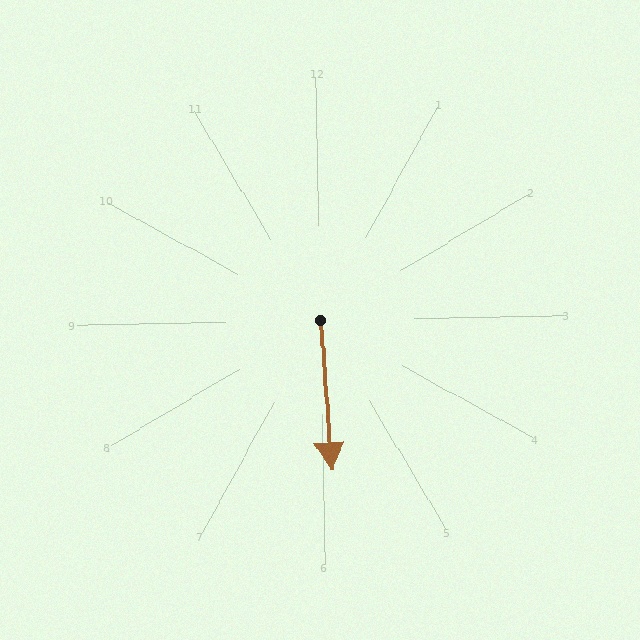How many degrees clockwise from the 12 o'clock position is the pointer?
Approximately 177 degrees.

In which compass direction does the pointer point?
South.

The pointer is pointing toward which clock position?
Roughly 6 o'clock.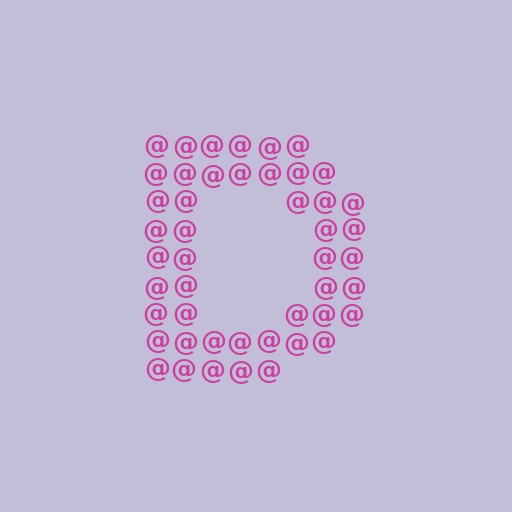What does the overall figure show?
The overall figure shows the letter D.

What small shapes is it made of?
It is made of small at signs.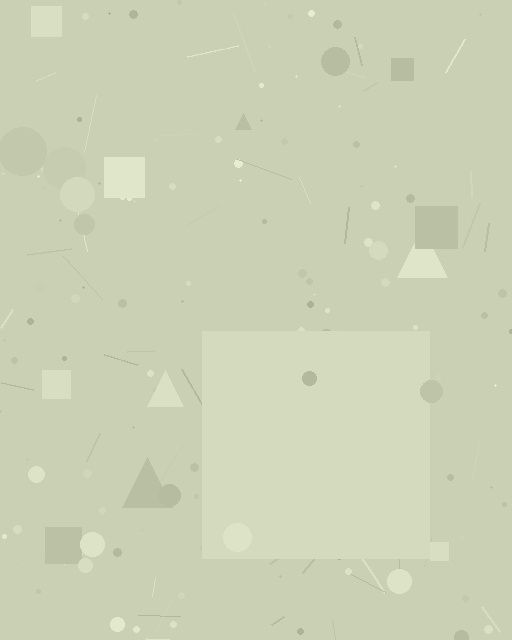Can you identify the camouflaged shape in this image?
The camouflaged shape is a square.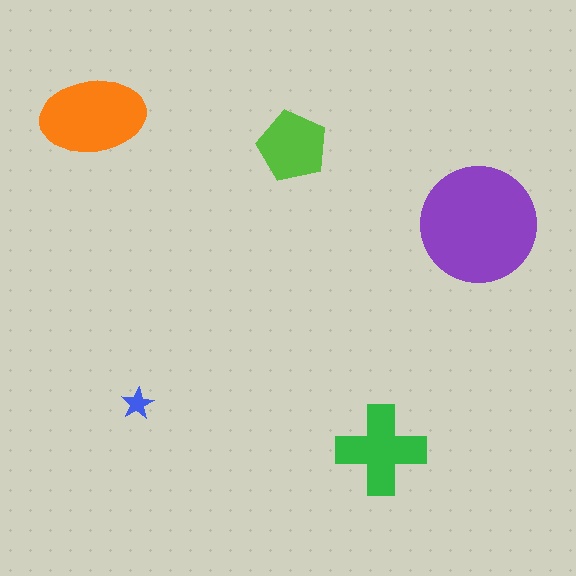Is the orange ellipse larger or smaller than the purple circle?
Smaller.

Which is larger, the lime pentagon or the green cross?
The green cross.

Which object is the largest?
The purple circle.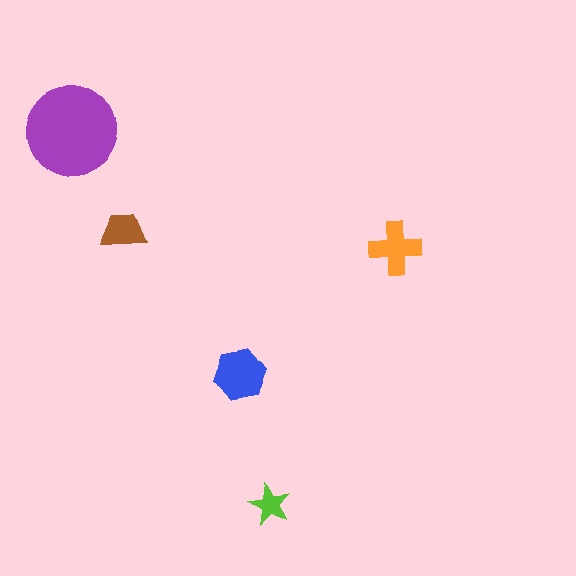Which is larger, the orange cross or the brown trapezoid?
The orange cross.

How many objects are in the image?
There are 5 objects in the image.